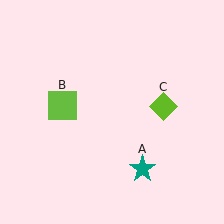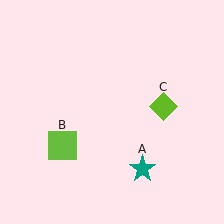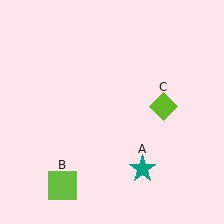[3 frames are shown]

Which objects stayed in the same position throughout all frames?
Teal star (object A) and lime diamond (object C) remained stationary.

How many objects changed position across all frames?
1 object changed position: lime square (object B).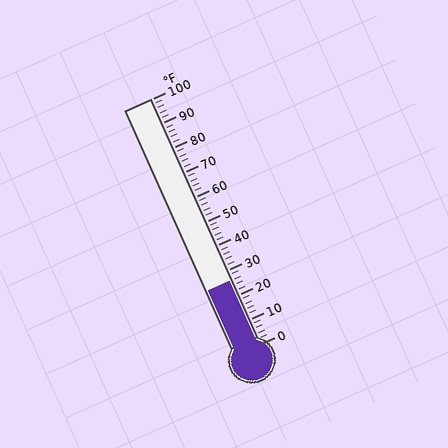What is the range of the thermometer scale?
The thermometer scale ranges from 0°F to 100°F.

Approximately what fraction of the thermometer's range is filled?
The thermometer is filled to approximately 25% of its range.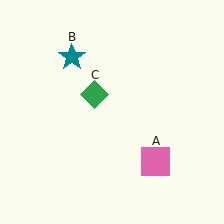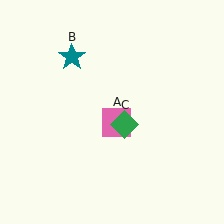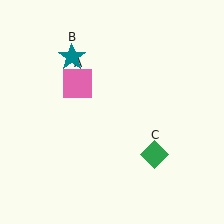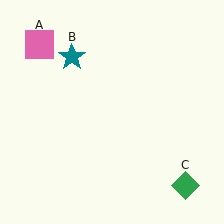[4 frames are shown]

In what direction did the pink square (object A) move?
The pink square (object A) moved up and to the left.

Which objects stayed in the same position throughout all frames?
Teal star (object B) remained stationary.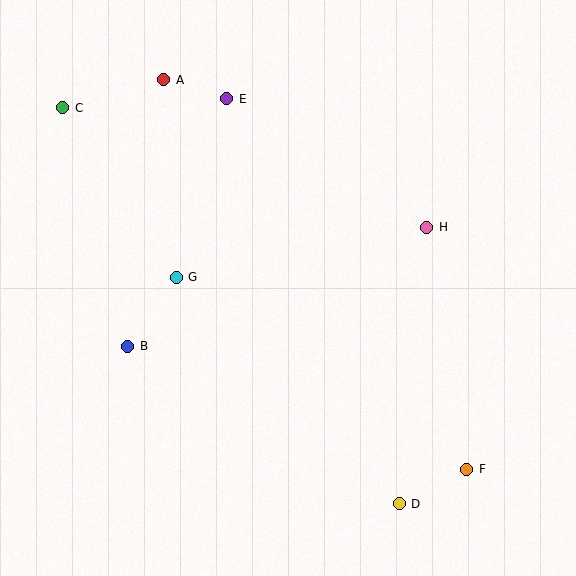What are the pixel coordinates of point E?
Point E is at (227, 99).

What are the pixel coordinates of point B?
Point B is at (128, 346).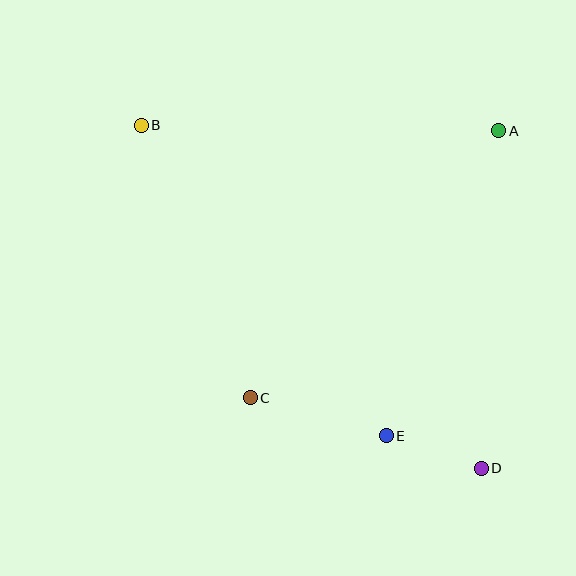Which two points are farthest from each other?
Points B and D are farthest from each other.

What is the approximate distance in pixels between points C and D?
The distance between C and D is approximately 241 pixels.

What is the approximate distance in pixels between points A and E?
The distance between A and E is approximately 325 pixels.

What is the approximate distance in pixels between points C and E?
The distance between C and E is approximately 141 pixels.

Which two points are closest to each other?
Points D and E are closest to each other.